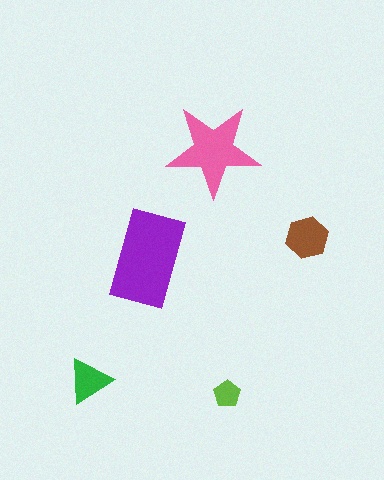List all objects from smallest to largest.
The lime pentagon, the green triangle, the brown hexagon, the pink star, the purple rectangle.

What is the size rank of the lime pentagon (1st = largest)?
5th.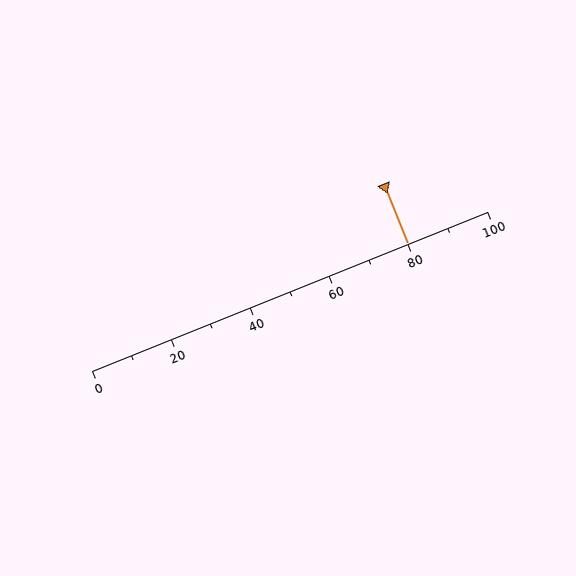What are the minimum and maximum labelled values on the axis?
The axis runs from 0 to 100.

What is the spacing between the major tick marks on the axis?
The major ticks are spaced 20 apart.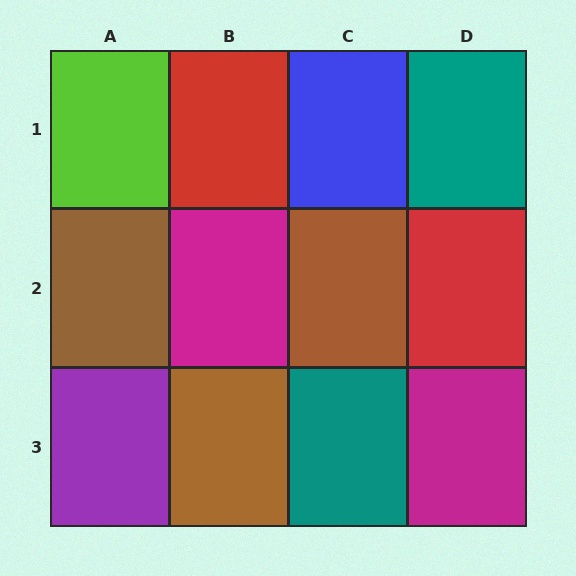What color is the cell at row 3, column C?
Teal.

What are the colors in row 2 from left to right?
Brown, magenta, brown, red.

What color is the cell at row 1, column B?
Red.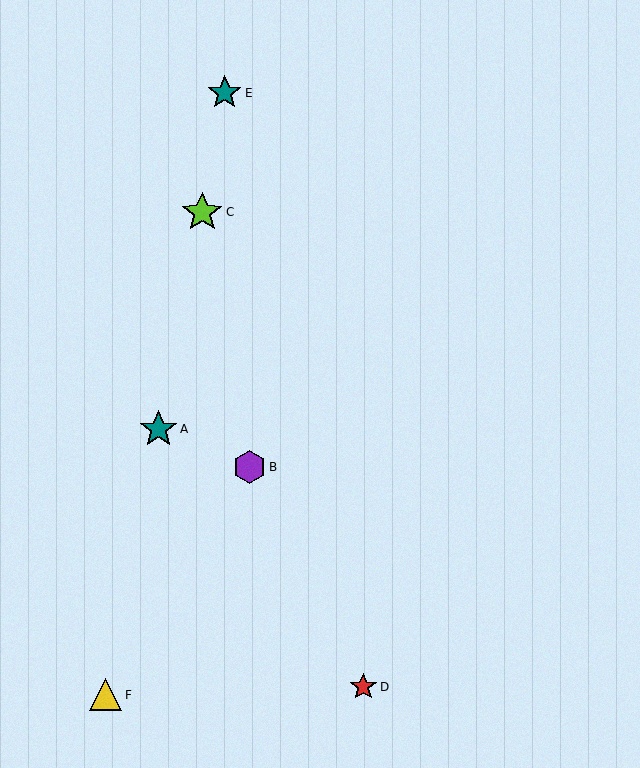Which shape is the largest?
The lime star (labeled C) is the largest.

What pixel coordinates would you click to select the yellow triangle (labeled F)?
Click at (106, 695) to select the yellow triangle F.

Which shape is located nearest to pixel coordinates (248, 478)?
The purple hexagon (labeled B) at (250, 467) is nearest to that location.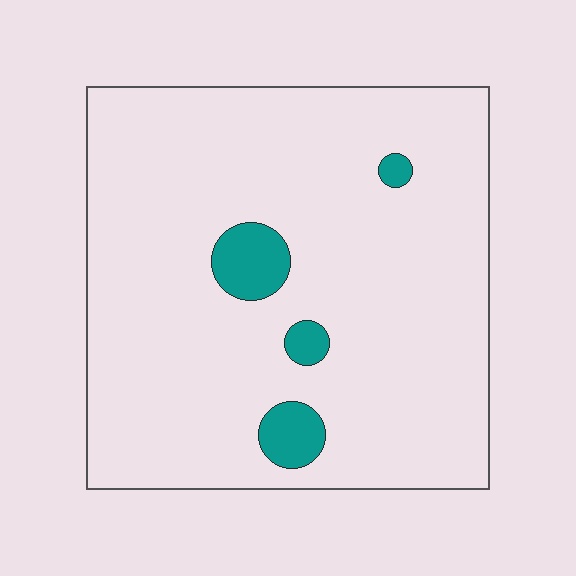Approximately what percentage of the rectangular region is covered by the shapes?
Approximately 5%.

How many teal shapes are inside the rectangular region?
4.